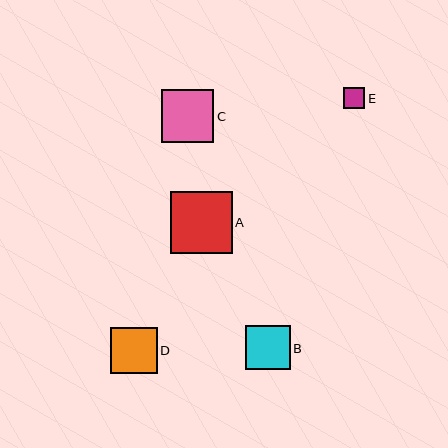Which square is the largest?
Square A is the largest with a size of approximately 62 pixels.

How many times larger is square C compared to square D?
Square C is approximately 1.1 times the size of square D.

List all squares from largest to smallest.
From largest to smallest: A, C, D, B, E.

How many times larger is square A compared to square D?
Square A is approximately 1.3 times the size of square D.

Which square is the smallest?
Square E is the smallest with a size of approximately 22 pixels.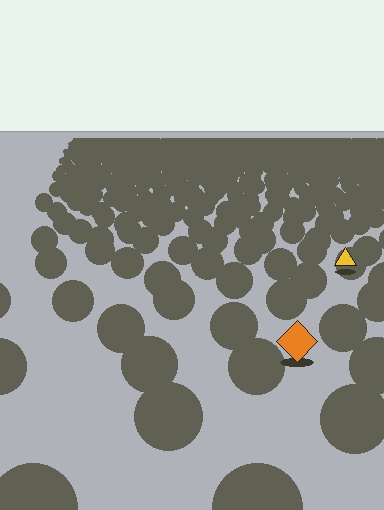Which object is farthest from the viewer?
The yellow triangle is farthest from the viewer. It appears smaller and the ground texture around it is denser.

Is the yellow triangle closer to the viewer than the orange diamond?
No. The orange diamond is closer — you can tell from the texture gradient: the ground texture is coarser near it.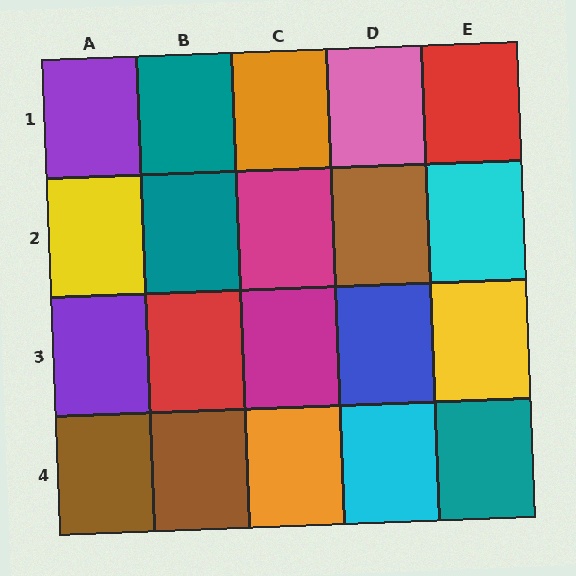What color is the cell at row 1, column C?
Orange.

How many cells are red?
2 cells are red.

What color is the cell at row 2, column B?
Teal.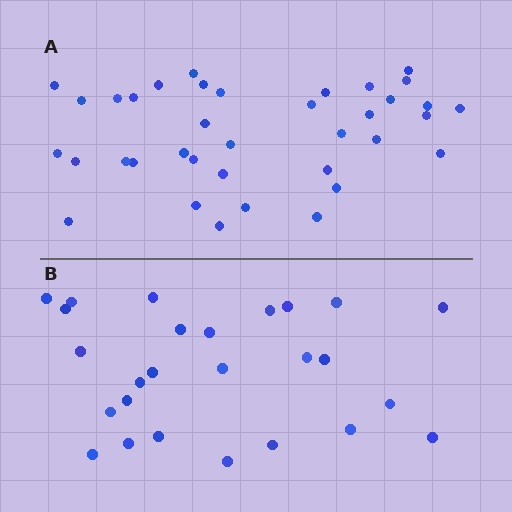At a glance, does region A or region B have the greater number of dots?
Region A (the top region) has more dots.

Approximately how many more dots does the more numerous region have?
Region A has roughly 12 or so more dots than region B.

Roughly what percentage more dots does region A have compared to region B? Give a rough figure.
About 40% more.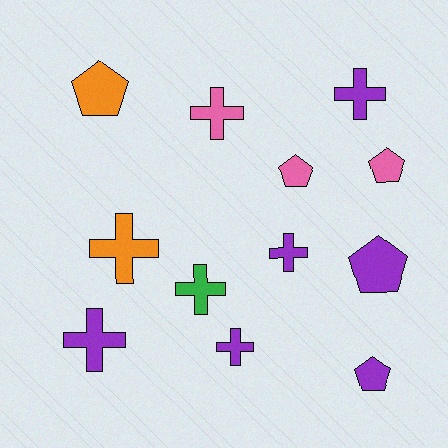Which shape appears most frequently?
Cross, with 7 objects.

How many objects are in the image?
There are 12 objects.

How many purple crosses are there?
There are 4 purple crosses.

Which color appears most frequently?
Purple, with 6 objects.